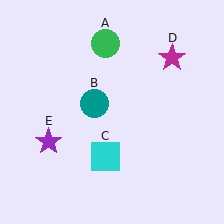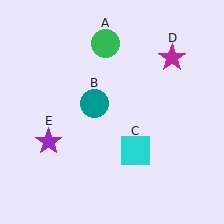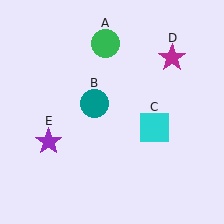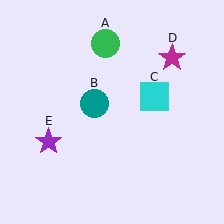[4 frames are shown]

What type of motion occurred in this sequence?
The cyan square (object C) rotated counterclockwise around the center of the scene.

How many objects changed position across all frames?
1 object changed position: cyan square (object C).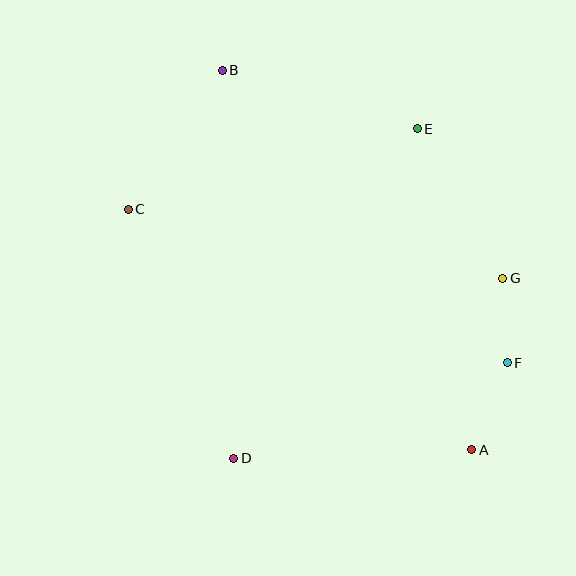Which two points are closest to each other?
Points F and G are closest to each other.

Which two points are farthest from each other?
Points A and B are farthest from each other.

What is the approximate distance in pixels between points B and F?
The distance between B and F is approximately 408 pixels.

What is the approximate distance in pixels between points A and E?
The distance between A and E is approximately 325 pixels.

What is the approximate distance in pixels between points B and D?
The distance between B and D is approximately 388 pixels.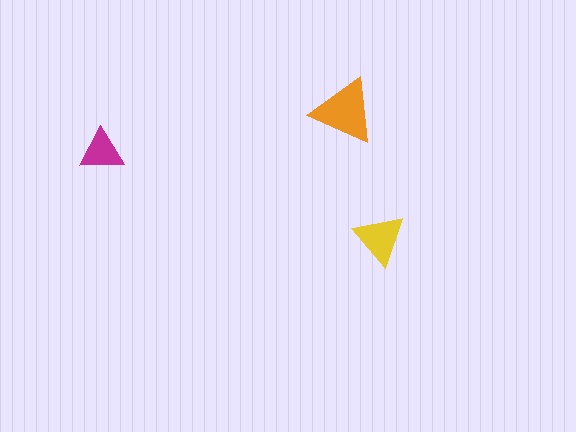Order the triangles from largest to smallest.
the orange one, the yellow one, the magenta one.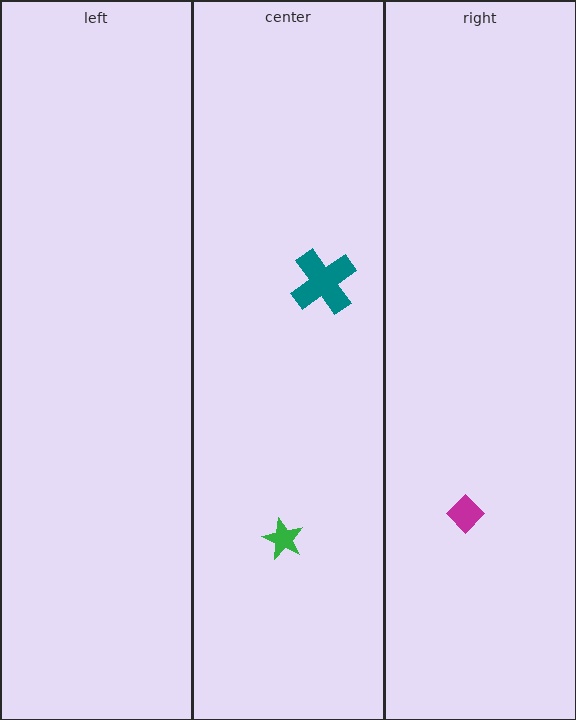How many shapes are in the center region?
2.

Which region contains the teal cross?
The center region.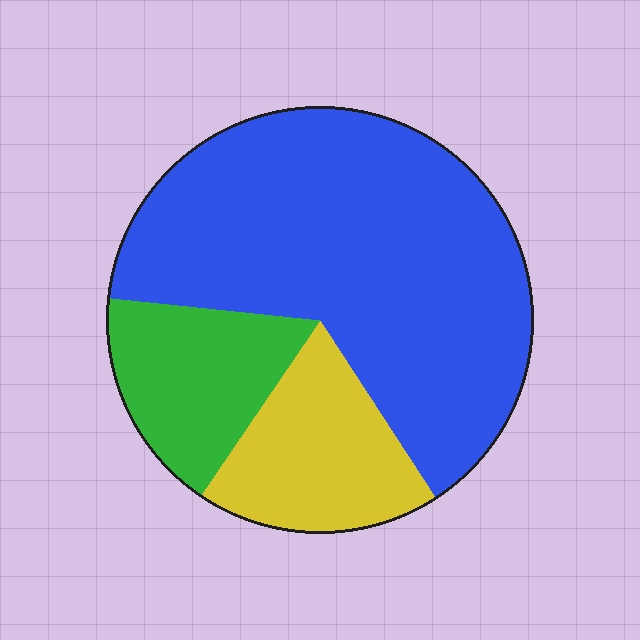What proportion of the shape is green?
Green covers around 15% of the shape.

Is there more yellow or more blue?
Blue.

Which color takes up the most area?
Blue, at roughly 65%.